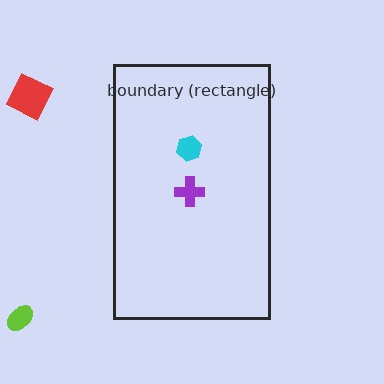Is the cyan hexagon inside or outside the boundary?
Inside.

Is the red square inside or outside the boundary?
Outside.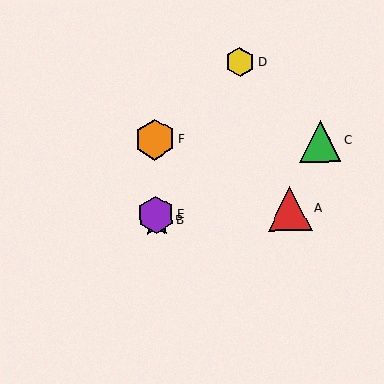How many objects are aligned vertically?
3 objects (B, E, F) are aligned vertically.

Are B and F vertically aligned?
Yes, both are at x≈156.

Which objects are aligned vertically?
Objects B, E, F are aligned vertically.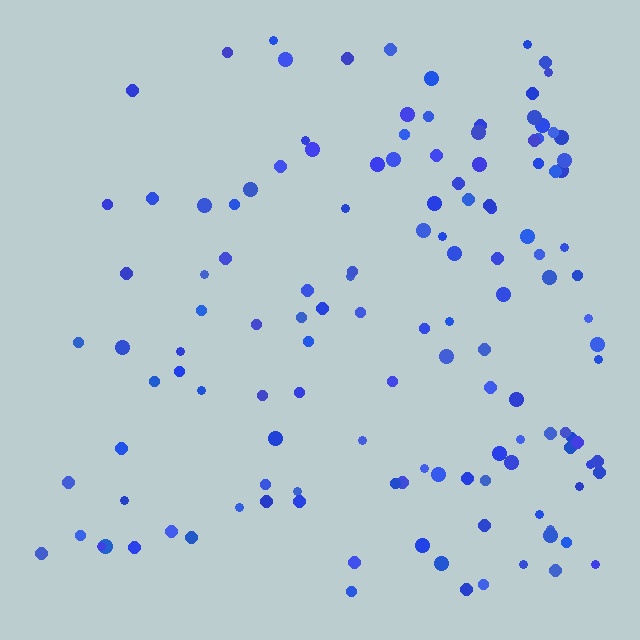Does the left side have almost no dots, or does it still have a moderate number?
Still a moderate number, just noticeably fewer than the right.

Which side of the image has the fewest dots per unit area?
The left.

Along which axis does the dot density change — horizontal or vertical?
Horizontal.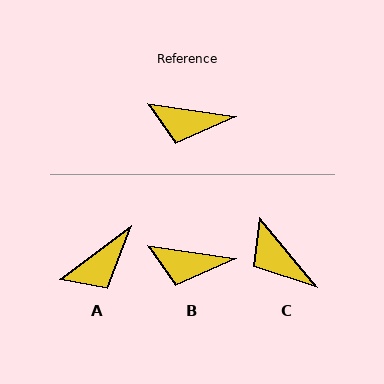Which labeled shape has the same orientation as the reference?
B.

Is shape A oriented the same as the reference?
No, it is off by about 45 degrees.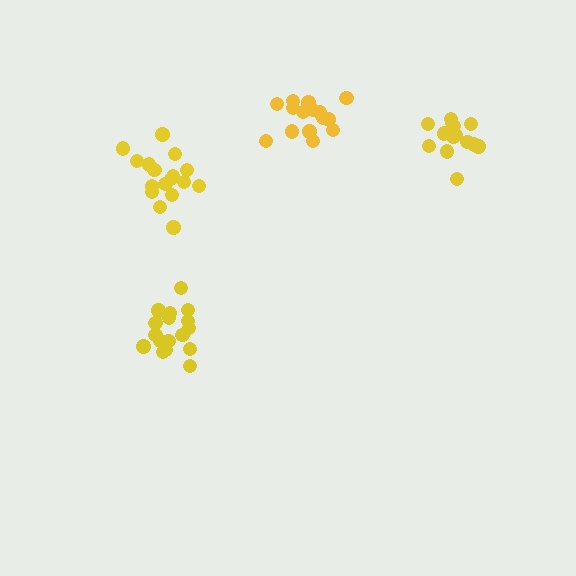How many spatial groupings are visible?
There are 4 spatial groupings.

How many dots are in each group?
Group 1: 18 dots, Group 2: 17 dots, Group 3: 17 dots, Group 4: 14 dots (66 total).